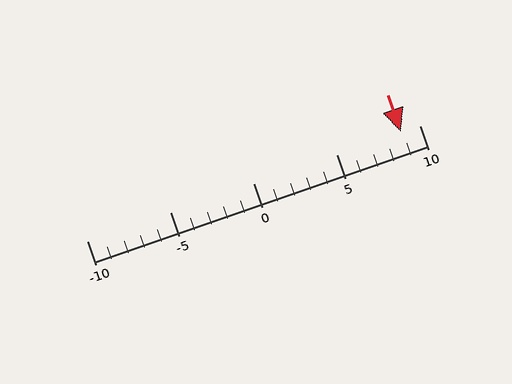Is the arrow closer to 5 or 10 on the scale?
The arrow is closer to 10.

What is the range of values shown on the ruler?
The ruler shows values from -10 to 10.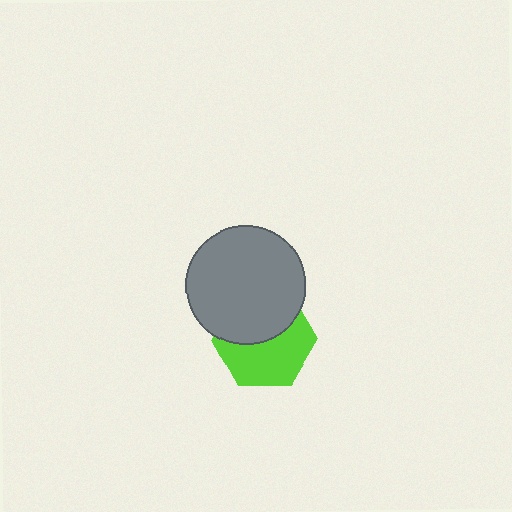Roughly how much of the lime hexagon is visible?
About half of it is visible (roughly 55%).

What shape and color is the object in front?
The object in front is a gray circle.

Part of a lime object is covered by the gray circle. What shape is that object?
It is a hexagon.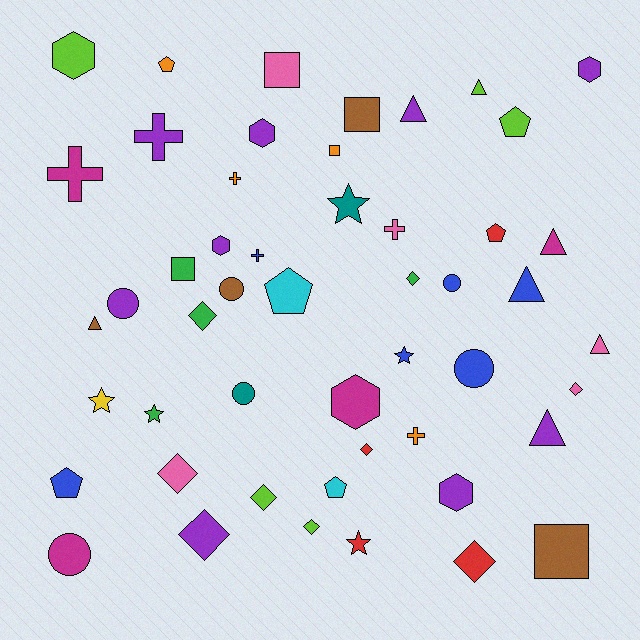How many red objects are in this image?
There are 4 red objects.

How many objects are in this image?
There are 50 objects.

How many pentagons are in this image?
There are 6 pentagons.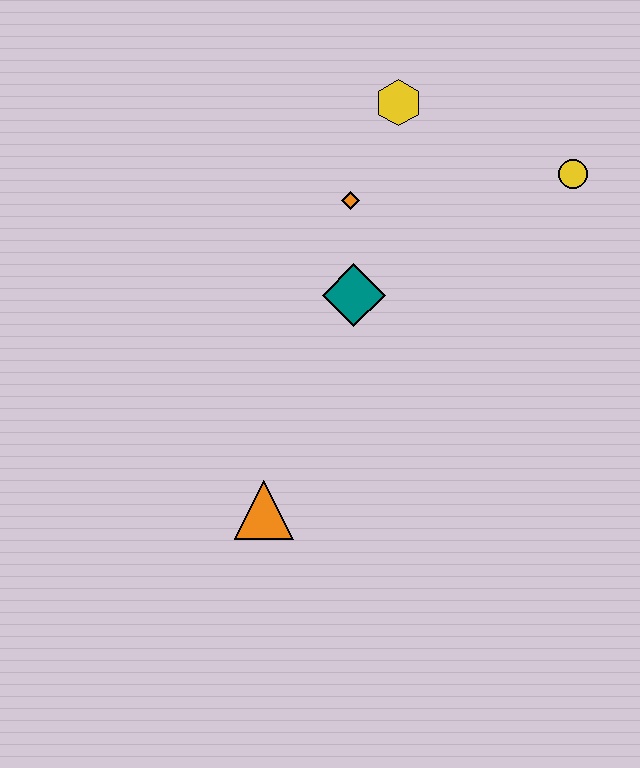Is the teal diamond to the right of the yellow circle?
No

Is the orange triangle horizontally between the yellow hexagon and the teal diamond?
No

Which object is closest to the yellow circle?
The yellow hexagon is closest to the yellow circle.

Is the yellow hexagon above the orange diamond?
Yes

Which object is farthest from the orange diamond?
The orange triangle is farthest from the orange diamond.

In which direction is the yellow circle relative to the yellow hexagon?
The yellow circle is to the right of the yellow hexagon.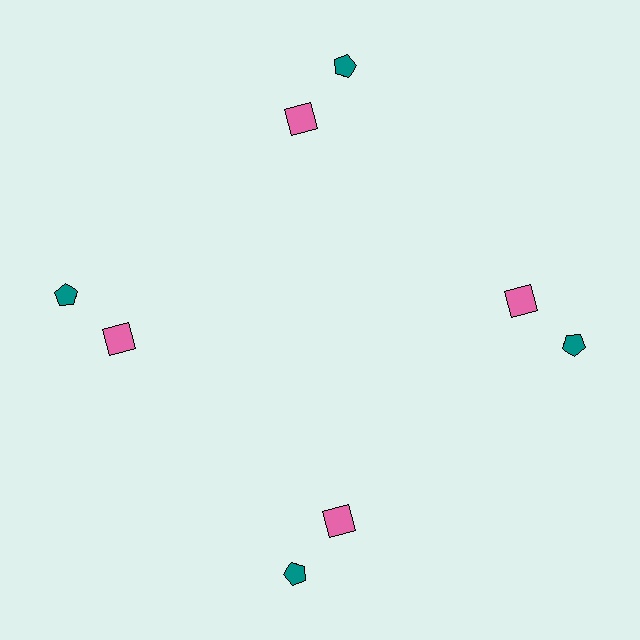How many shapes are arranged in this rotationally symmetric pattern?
There are 8 shapes, arranged in 4 groups of 2.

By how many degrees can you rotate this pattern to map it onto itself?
The pattern maps onto itself every 90 degrees of rotation.